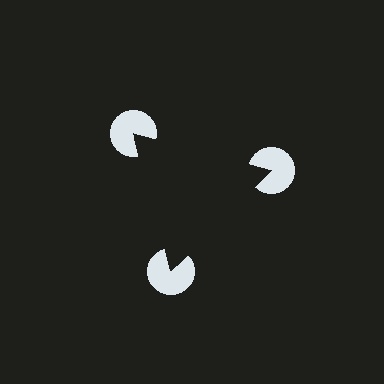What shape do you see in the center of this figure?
An illusory triangle — its edges are inferred from the aligned wedge cuts in the pac-man discs, not physically drawn.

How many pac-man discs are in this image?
There are 3 — one at each vertex of the illusory triangle.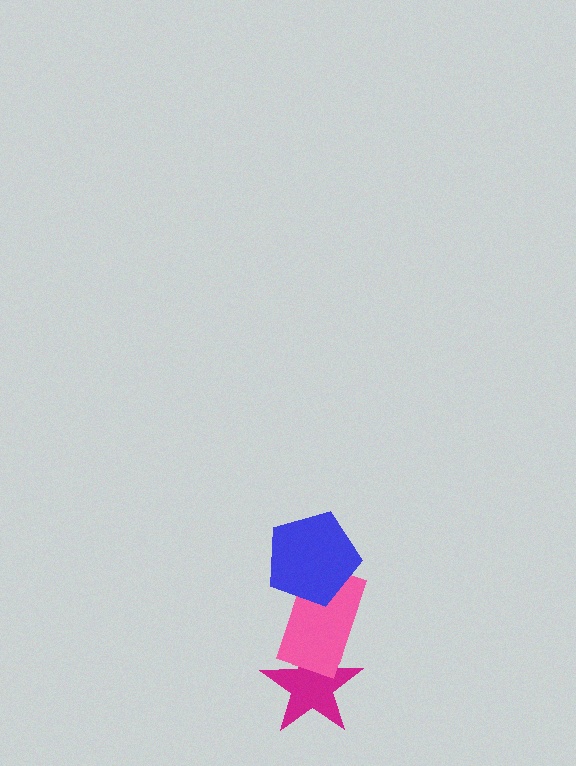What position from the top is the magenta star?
The magenta star is 3rd from the top.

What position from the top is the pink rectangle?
The pink rectangle is 2nd from the top.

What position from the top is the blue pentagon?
The blue pentagon is 1st from the top.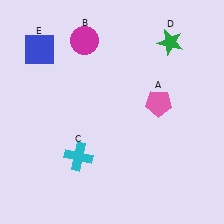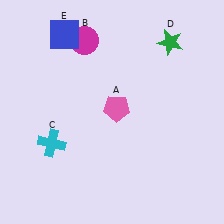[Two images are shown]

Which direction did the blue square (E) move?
The blue square (E) moved right.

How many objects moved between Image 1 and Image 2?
3 objects moved between the two images.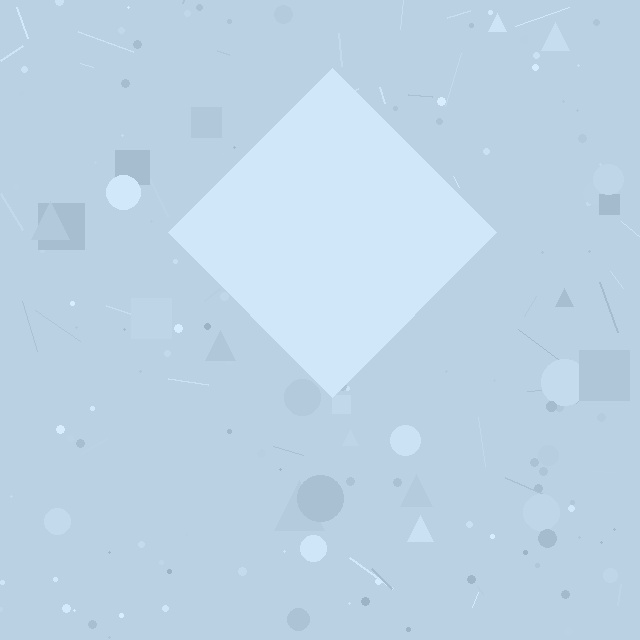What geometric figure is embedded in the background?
A diamond is embedded in the background.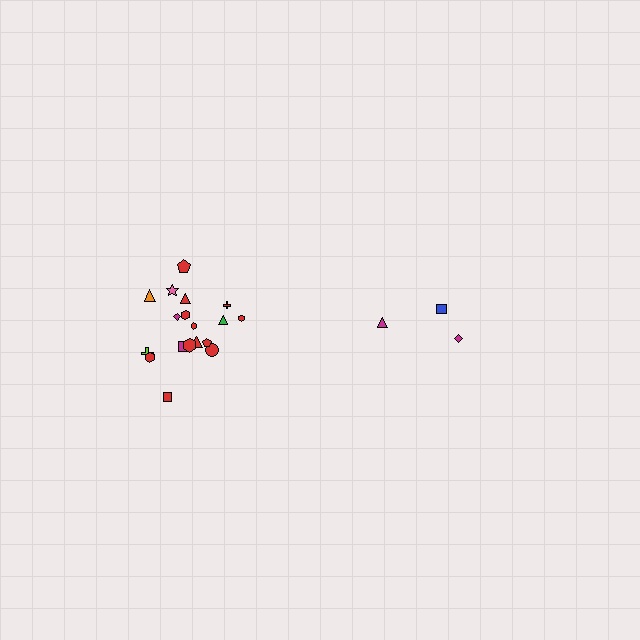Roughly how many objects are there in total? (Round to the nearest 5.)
Roughly 20 objects in total.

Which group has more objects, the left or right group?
The left group.